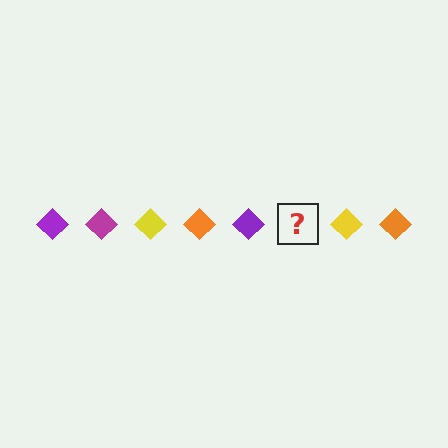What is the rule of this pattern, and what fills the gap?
The rule is that the pattern cycles through purple, magenta, yellow, orange diamonds. The gap should be filled with a magenta diamond.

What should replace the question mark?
The question mark should be replaced with a magenta diamond.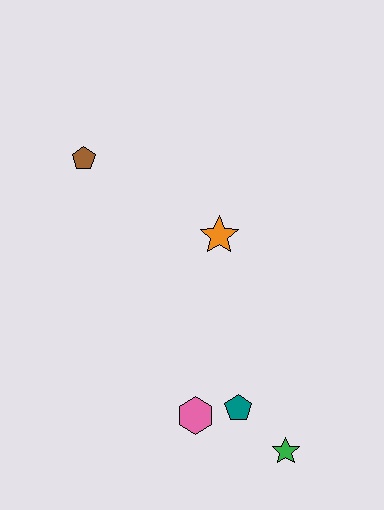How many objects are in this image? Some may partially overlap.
There are 5 objects.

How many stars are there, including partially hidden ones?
There are 2 stars.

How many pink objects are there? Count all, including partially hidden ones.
There is 1 pink object.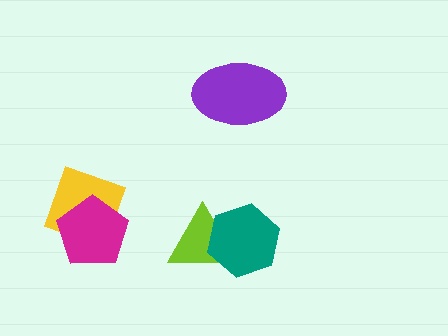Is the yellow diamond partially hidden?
Yes, it is partially covered by another shape.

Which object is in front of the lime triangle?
The teal hexagon is in front of the lime triangle.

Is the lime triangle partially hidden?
Yes, it is partially covered by another shape.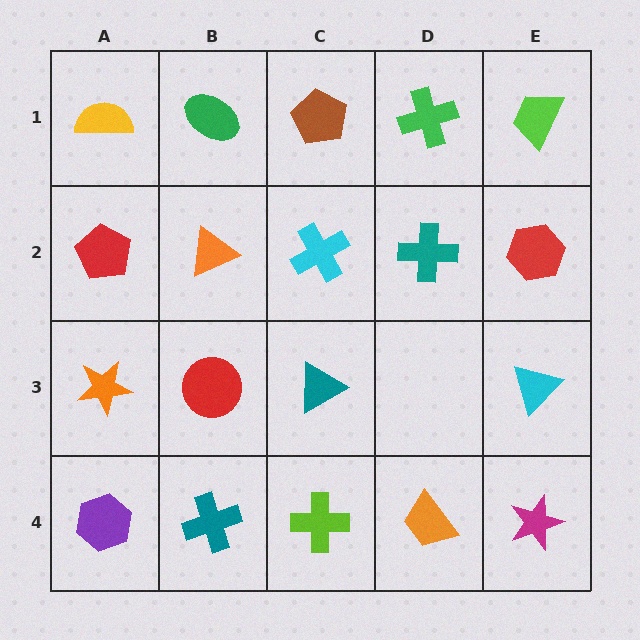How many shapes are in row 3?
4 shapes.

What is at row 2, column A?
A red pentagon.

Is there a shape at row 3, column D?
No, that cell is empty.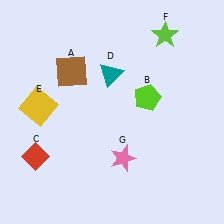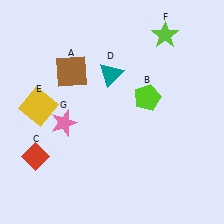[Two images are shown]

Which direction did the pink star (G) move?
The pink star (G) moved left.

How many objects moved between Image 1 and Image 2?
1 object moved between the two images.